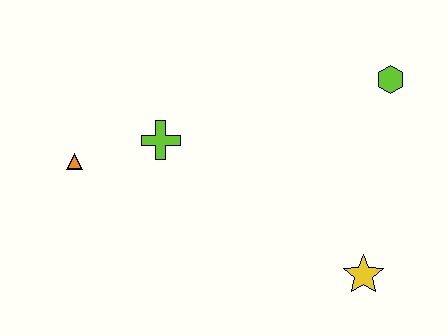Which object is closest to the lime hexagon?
The yellow star is closest to the lime hexagon.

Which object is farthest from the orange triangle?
The lime hexagon is farthest from the orange triangle.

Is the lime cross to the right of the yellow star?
No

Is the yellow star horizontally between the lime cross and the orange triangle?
No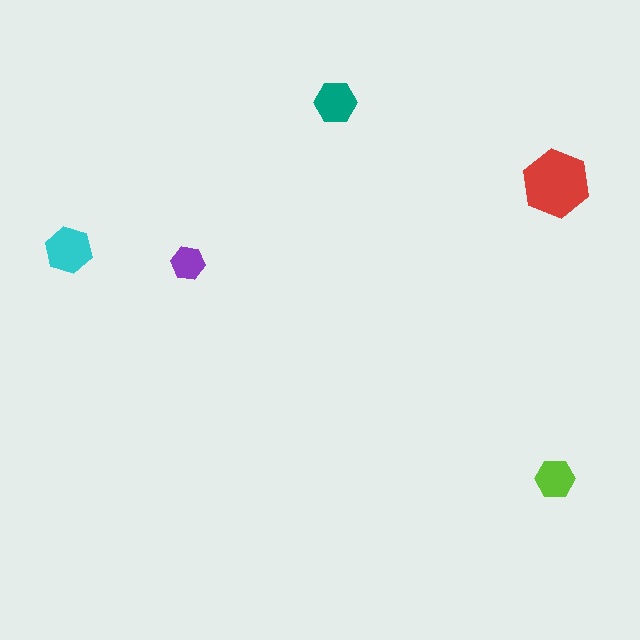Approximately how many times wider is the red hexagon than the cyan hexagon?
About 1.5 times wider.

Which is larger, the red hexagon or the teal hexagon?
The red one.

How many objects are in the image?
There are 5 objects in the image.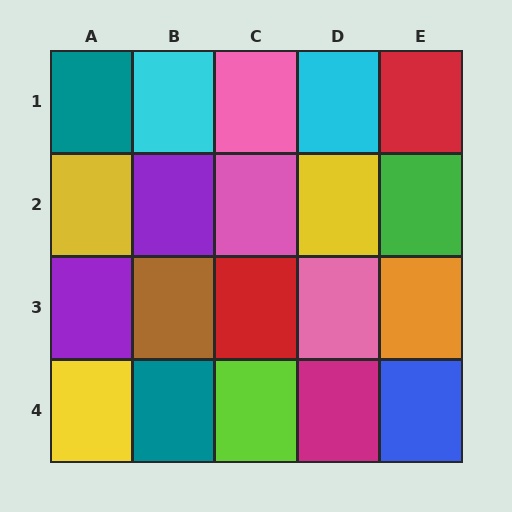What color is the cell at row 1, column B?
Cyan.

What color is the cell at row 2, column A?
Yellow.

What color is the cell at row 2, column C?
Pink.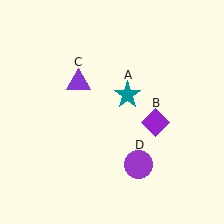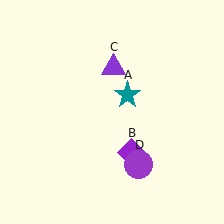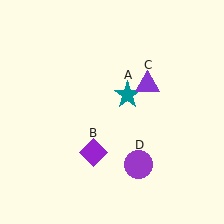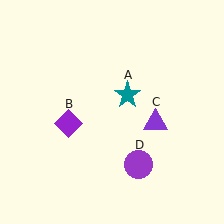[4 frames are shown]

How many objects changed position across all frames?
2 objects changed position: purple diamond (object B), purple triangle (object C).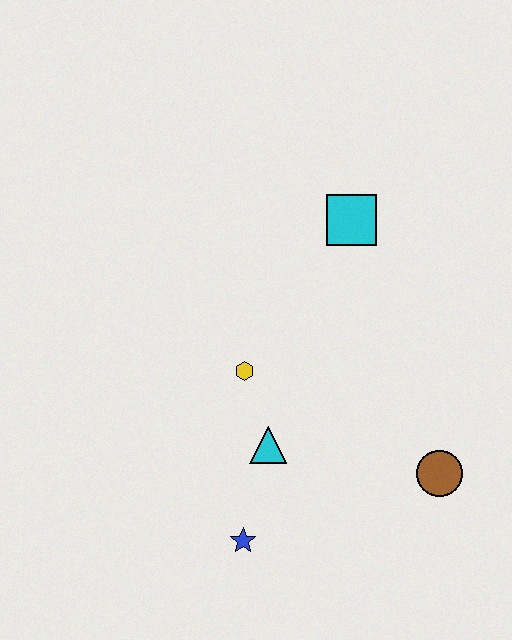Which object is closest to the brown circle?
The cyan triangle is closest to the brown circle.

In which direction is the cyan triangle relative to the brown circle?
The cyan triangle is to the left of the brown circle.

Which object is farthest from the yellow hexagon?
The brown circle is farthest from the yellow hexagon.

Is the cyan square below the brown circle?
No